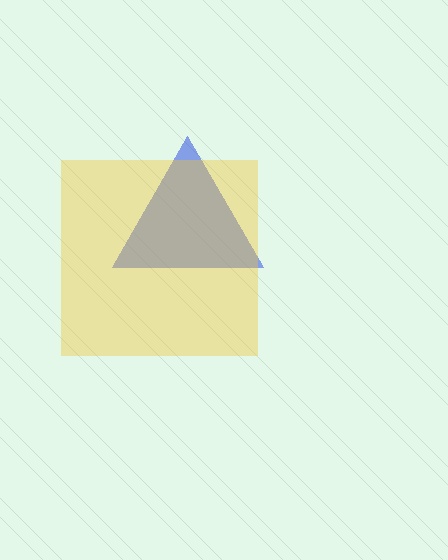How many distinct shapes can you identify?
There are 2 distinct shapes: a blue triangle, a yellow square.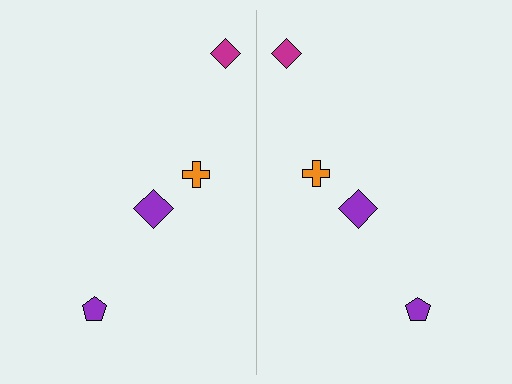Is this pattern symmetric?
Yes, this pattern has bilateral (reflection) symmetry.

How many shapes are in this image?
There are 8 shapes in this image.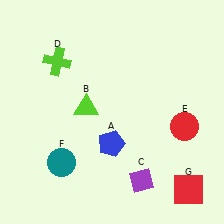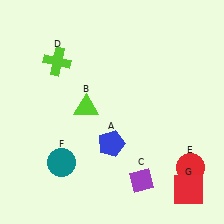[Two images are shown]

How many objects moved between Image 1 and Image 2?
1 object moved between the two images.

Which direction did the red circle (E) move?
The red circle (E) moved down.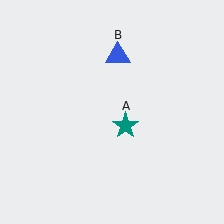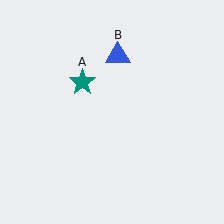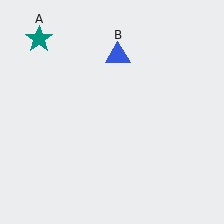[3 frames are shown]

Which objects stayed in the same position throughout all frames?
Blue triangle (object B) remained stationary.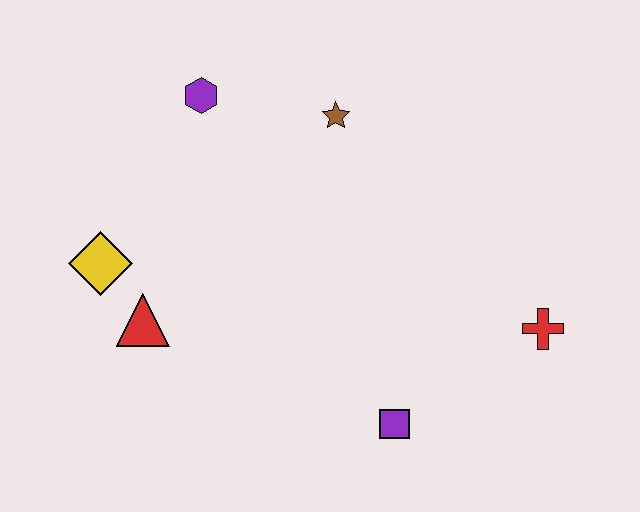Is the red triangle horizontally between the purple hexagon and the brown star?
No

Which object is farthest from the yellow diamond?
The red cross is farthest from the yellow diamond.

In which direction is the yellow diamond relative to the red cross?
The yellow diamond is to the left of the red cross.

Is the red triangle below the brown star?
Yes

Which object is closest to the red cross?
The purple square is closest to the red cross.